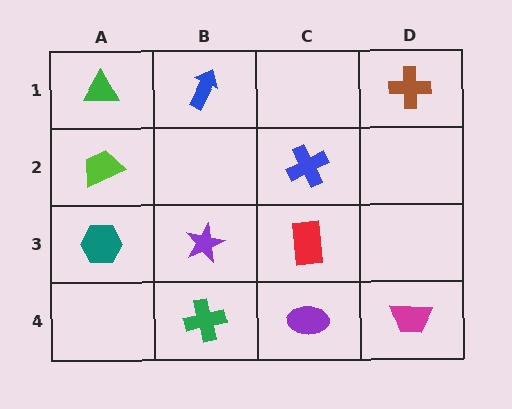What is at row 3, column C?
A red rectangle.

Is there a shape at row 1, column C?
No, that cell is empty.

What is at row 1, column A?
A green triangle.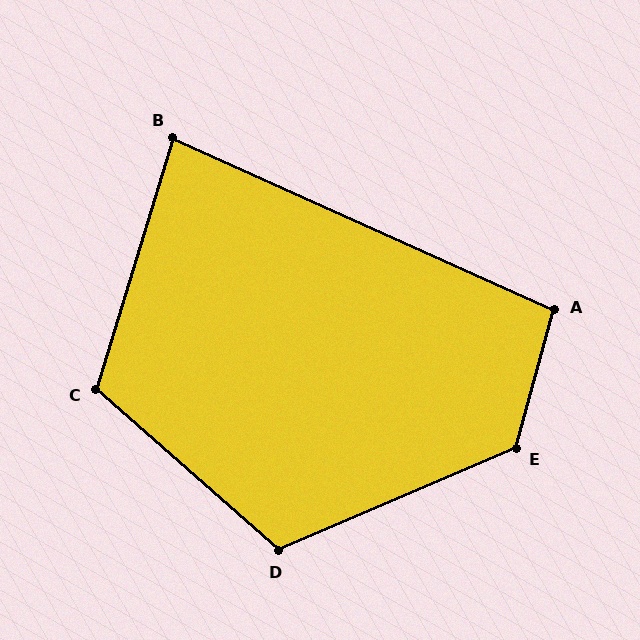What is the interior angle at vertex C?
Approximately 115 degrees (obtuse).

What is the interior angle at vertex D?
Approximately 115 degrees (obtuse).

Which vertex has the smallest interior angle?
B, at approximately 83 degrees.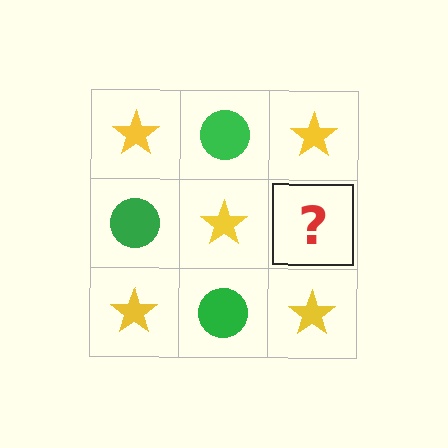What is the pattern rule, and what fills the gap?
The rule is that it alternates yellow star and green circle in a checkerboard pattern. The gap should be filled with a green circle.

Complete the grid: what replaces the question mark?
The question mark should be replaced with a green circle.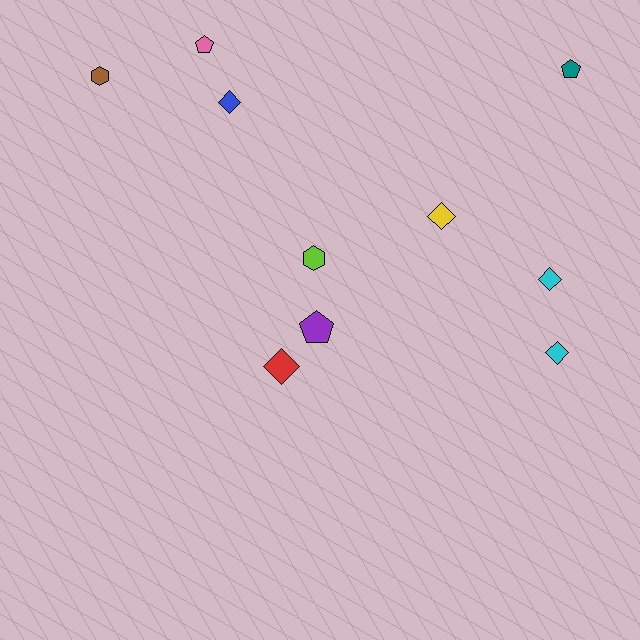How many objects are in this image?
There are 10 objects.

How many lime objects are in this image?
There is 1 lime object.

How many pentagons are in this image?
There are 3 pentagons.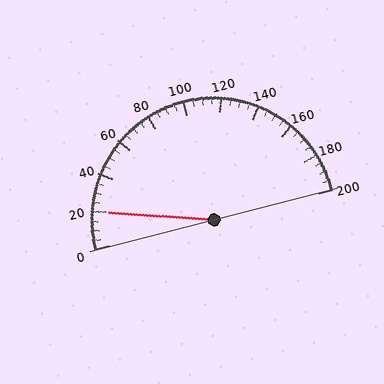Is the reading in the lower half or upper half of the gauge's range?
The reading is in the lower half of the range (0 to 200).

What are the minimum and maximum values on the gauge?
The gauge ranges from 0 to 200.